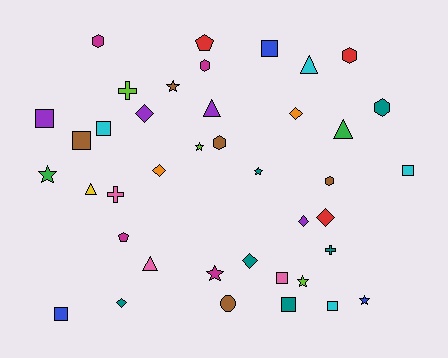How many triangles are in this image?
There are 5 triangles.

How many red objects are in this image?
There are 3 red objects.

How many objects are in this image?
There are 40 objects.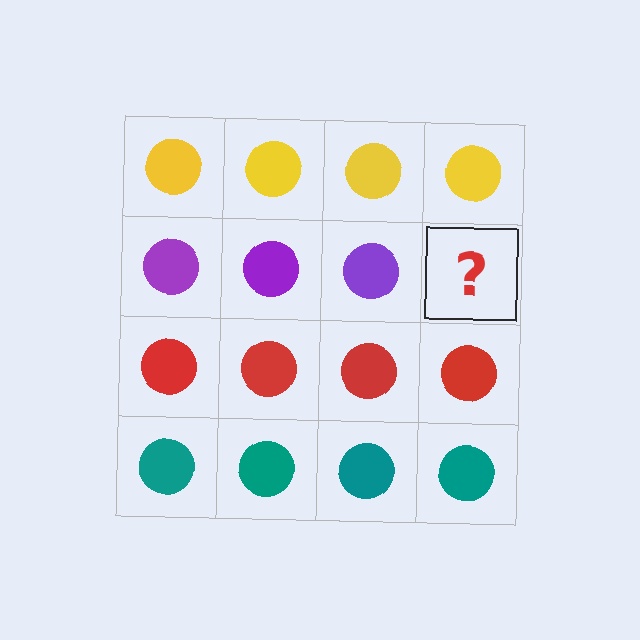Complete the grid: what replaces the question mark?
The question mark should be replaced with a purple circle.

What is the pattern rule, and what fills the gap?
The rule is that each row has a consistent color. The gap should be filled with a purple circle.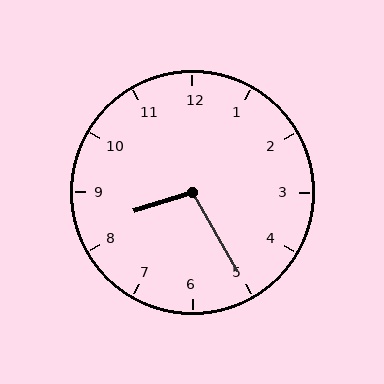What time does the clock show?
8:25.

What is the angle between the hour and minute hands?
Approximately 102 degrees.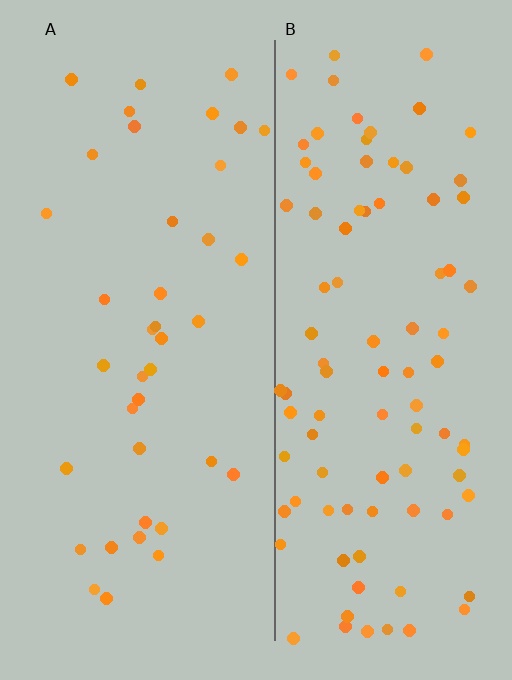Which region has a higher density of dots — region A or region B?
B (the right).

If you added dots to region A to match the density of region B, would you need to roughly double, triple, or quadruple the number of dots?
Approximately double.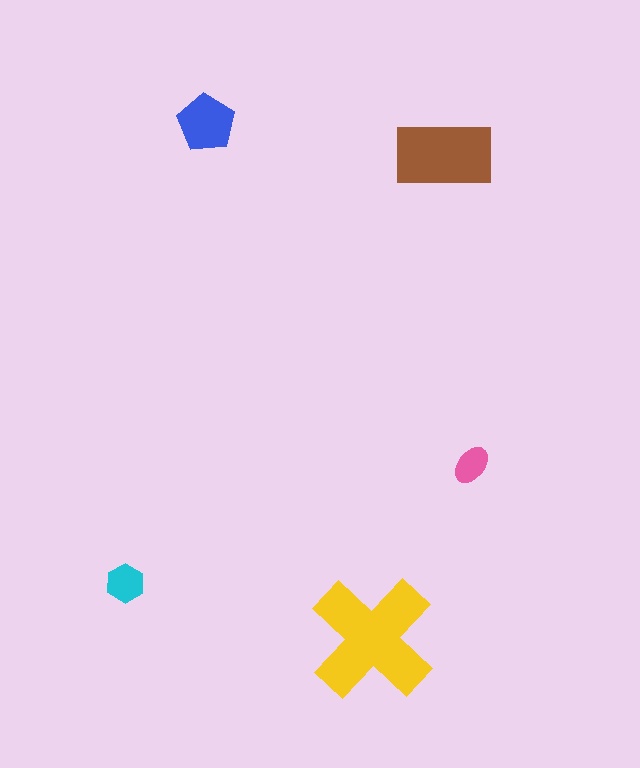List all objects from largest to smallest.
The yellow cross, the brown rectangle, the blue pentagon, the cyan hexagon, the pink ellipse.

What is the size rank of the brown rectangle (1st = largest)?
2nd.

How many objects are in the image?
There are 5 objects in the image.